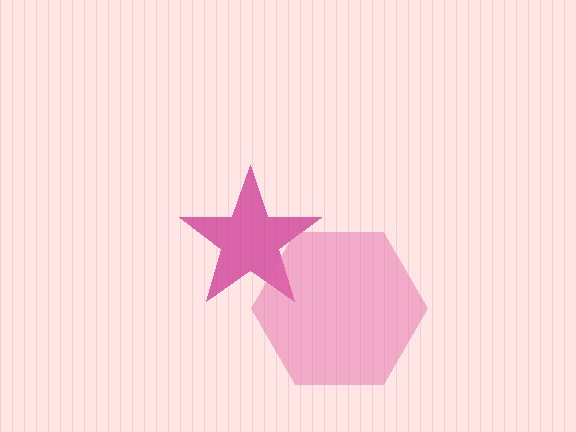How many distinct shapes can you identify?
There are 2 distinct shapes: a magenta star, a pink hexagon.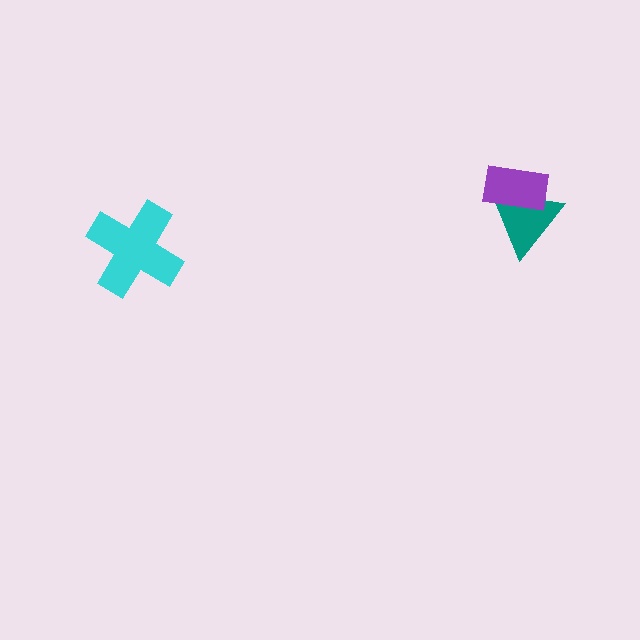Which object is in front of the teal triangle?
The purple rectangle is in front of the teal triangle.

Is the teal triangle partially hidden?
Yes, it is partially covered by another shape.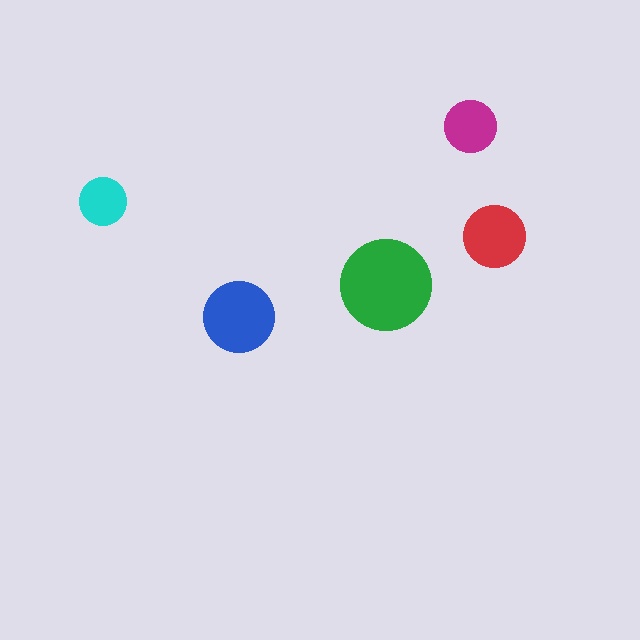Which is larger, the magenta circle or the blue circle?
The blue one.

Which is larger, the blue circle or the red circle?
The blue one.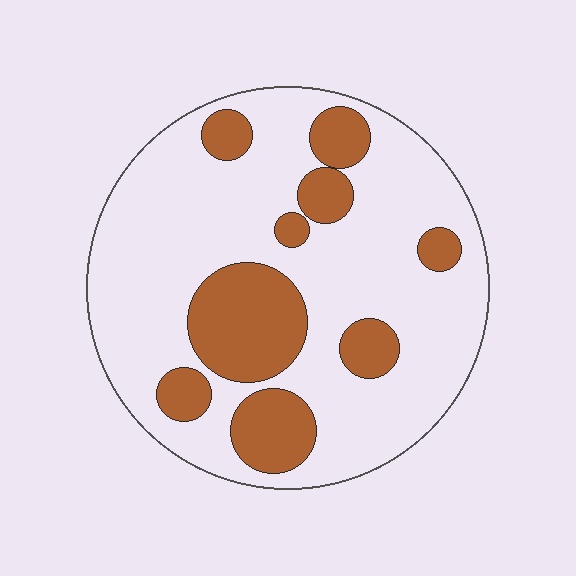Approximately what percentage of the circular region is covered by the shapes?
Approximately 25%.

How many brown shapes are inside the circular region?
9.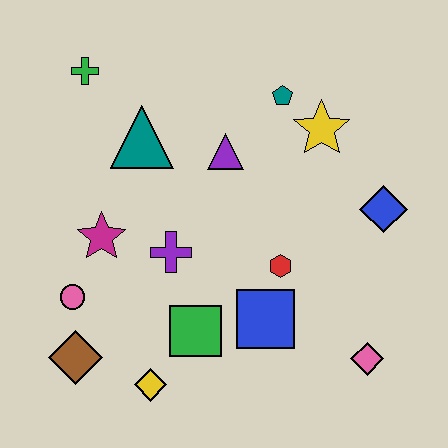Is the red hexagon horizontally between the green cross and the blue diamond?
Yes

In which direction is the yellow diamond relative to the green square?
The yellow diamond is below the green square.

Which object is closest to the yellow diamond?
The green square is closest to the yellow diamond.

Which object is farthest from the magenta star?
The pink diamond is farthest from the magenta star.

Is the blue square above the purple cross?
No